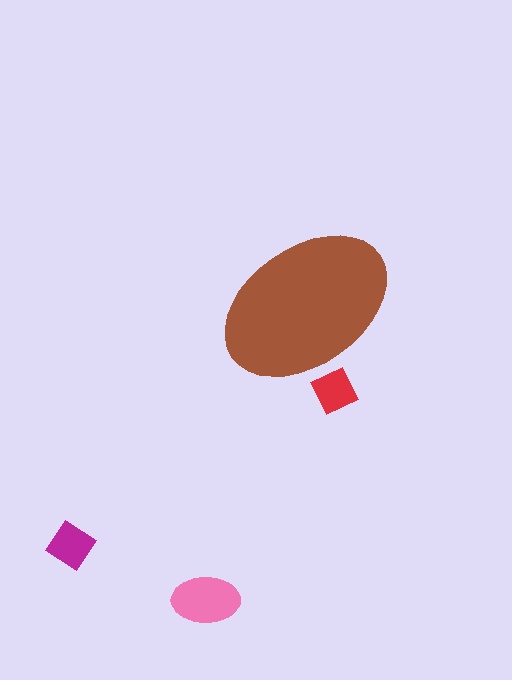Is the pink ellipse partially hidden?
No, the pink ellipse is fully visible.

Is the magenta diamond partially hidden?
No, the magenta diamond is fully visible.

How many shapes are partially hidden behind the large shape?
1 shape is partially hidden.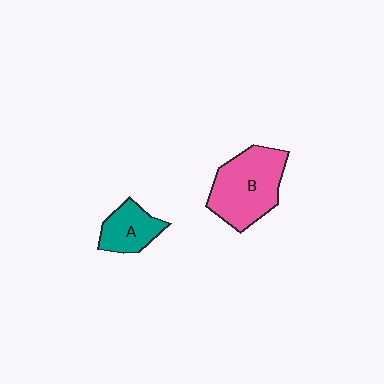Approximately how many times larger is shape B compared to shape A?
Approximately 1.9 times.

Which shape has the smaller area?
Shape A (teal).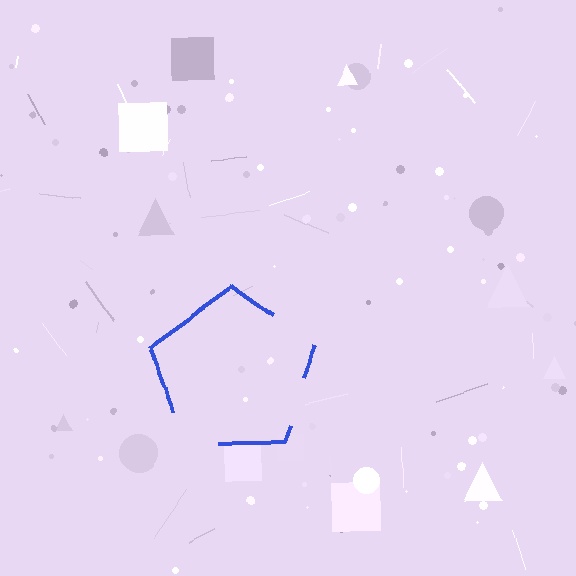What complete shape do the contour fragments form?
The contour fragments form a pentagon.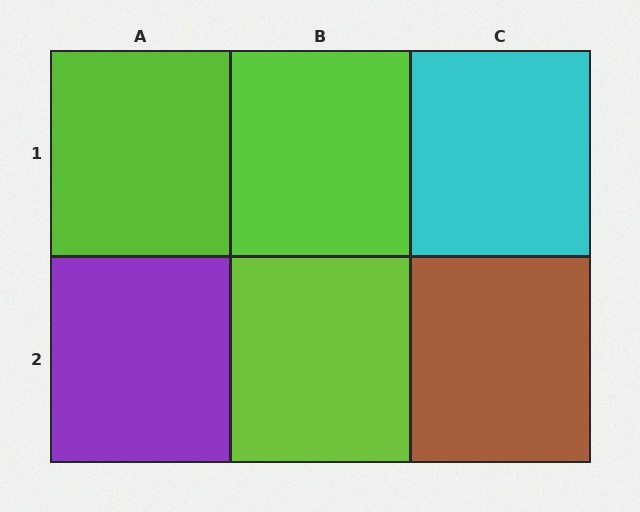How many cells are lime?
3 cells are lime.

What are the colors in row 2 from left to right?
Purple, lime, brown.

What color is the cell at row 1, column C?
Cyan.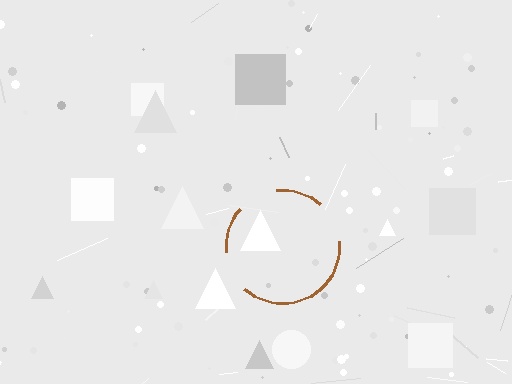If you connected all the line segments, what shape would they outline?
They would outline a circle.